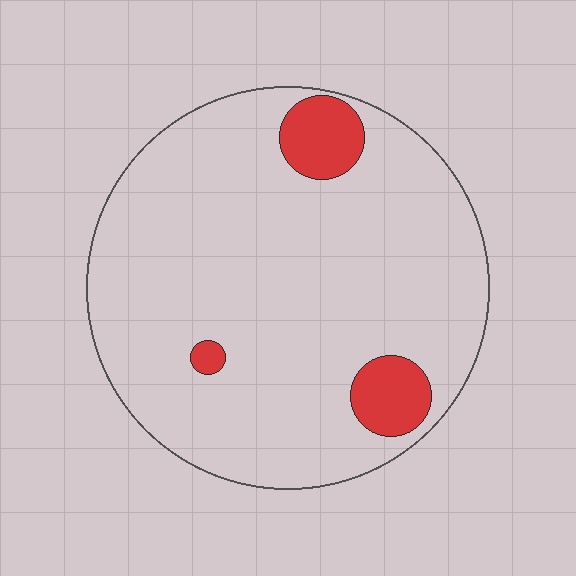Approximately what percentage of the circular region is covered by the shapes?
Approximately 10%.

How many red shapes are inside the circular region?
3.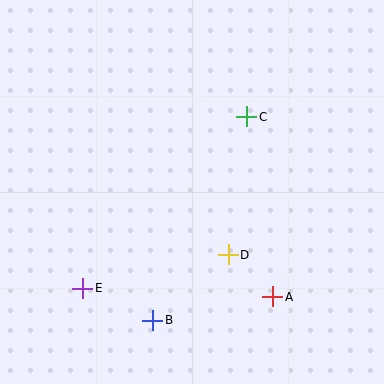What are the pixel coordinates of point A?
Point A is at (273, 297).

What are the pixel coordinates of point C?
Point C is at (247, 117).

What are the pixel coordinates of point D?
Point D is at (228, 255).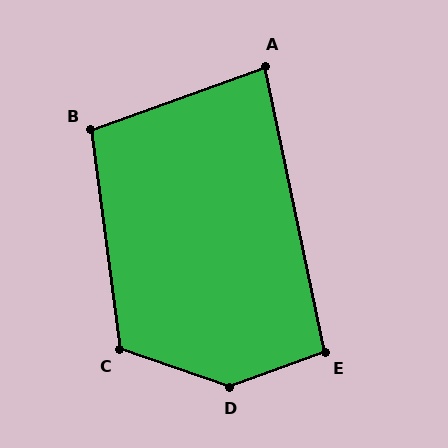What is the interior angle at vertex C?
Approximately 116 degrees (obtuse).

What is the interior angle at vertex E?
Approximately 98 degrees (obtuse).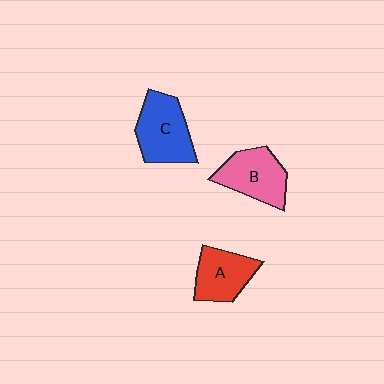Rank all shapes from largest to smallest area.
From largest to smallest: C (blue), B (pink), A (red).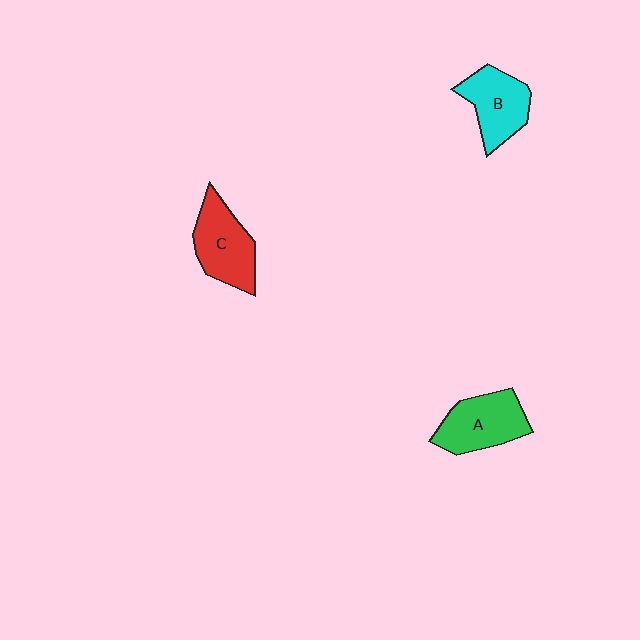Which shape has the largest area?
Shape A (green).